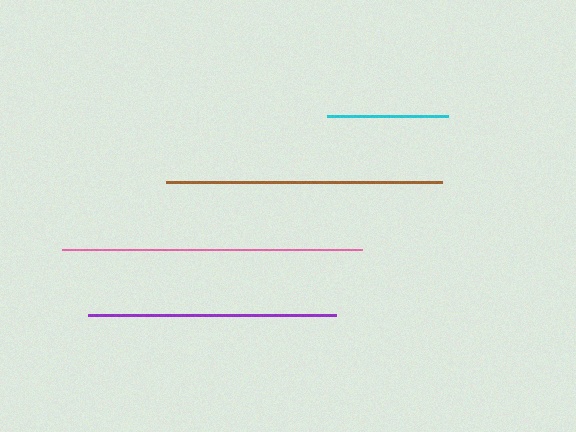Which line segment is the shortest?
The cyan line is the shortest at approximately 121 pixels.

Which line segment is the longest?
The pink line is the longest at approximately 300 pixels.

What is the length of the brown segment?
The brown segment is approximately 277 pixels long.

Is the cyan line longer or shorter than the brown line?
The brown line is longer than the cyan line.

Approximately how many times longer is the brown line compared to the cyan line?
The brown line is approximately 2.3 times the length of the cyan line.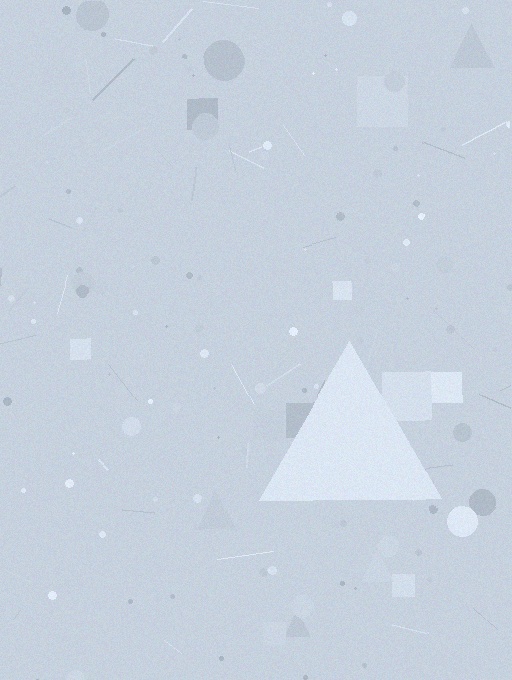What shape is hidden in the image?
A triangle is hidden in the image.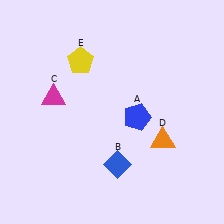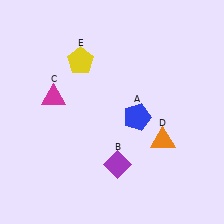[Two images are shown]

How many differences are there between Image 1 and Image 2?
There is 1 difference between the two images.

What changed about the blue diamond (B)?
In Image 1, B is blue. In Image 2, it changed to purple.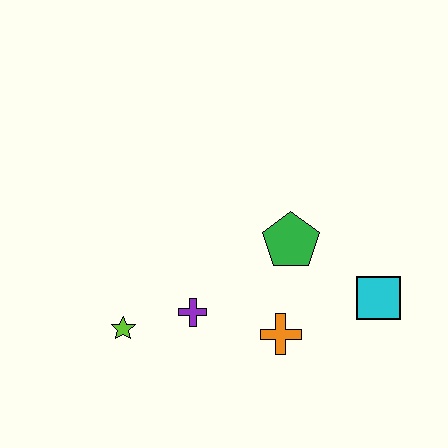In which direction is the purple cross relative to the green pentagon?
The purple cross is to the left of the green pentagon.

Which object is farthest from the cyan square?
The lime star is farthest from the cyan square.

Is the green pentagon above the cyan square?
Yes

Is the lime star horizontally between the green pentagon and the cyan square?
No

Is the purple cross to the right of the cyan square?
No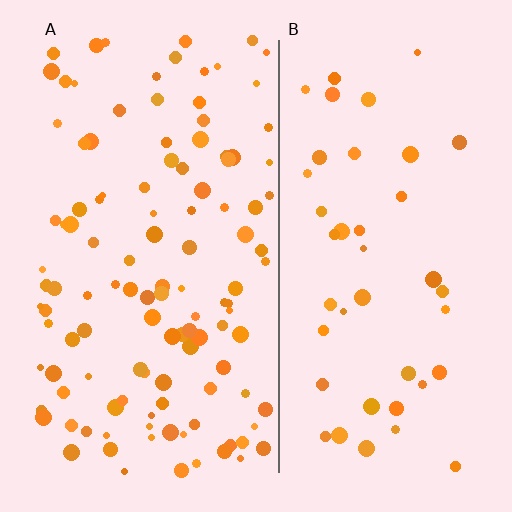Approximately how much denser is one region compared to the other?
Approximately 2.7× — region A over region B.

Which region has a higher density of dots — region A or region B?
A (the left).